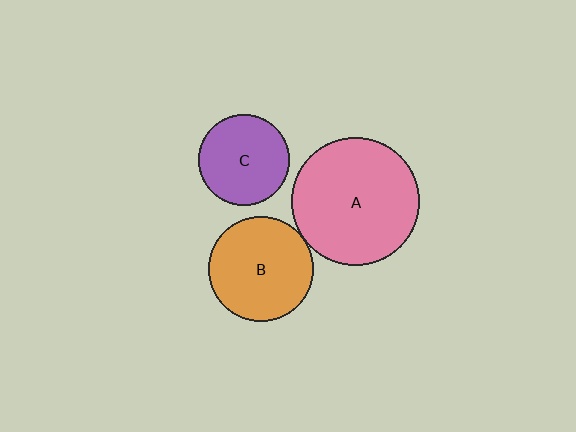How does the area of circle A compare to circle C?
Approximately 2.0 times.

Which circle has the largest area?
Circle A (pink).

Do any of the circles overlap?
No, none of the circles overlap.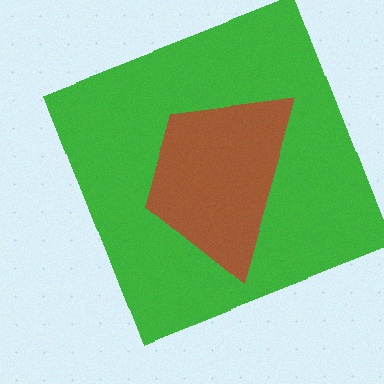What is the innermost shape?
The brown trapezoid.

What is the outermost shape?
The green square.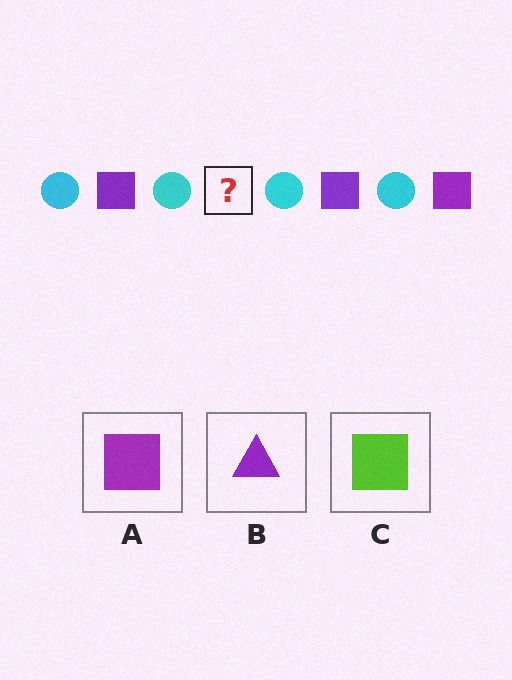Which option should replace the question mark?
Option A.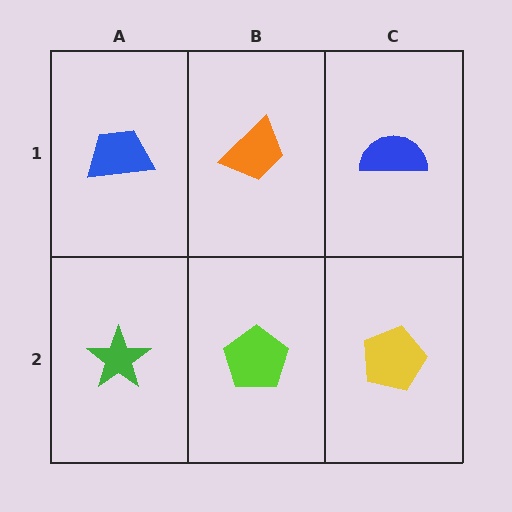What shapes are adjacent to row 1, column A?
A green star (row 2, column A), an orange trapezoid (row 1, column B).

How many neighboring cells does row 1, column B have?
3.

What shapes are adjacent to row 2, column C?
A blue semicircle (row 1, column C), a lime pentagon (row 2, column B).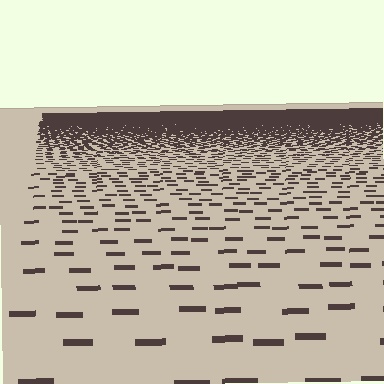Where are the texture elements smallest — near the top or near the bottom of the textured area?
Near the top.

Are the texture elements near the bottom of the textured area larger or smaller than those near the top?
Larger. Near the bottom, elements are closer to the viewer and appear at a bigger on-screen size.